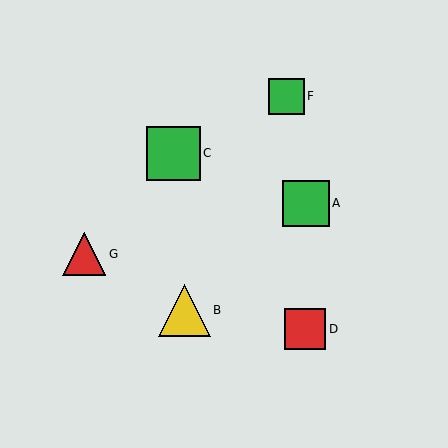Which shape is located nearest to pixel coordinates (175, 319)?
The yellow triangle (labeled B) at (184, 310) is nearest to that location.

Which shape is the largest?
The green square (labeled C) is the largest.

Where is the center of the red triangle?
The center of the red triangle is at (84, 254).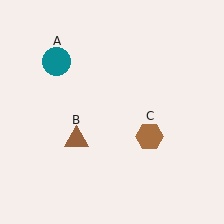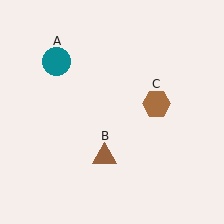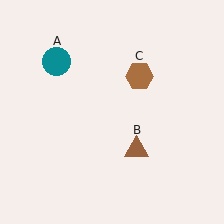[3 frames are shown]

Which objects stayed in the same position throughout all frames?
Teal circle (object A) remained stationary.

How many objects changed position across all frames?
2 objects changed position: brown triangle (object B), brown hexagon (object C).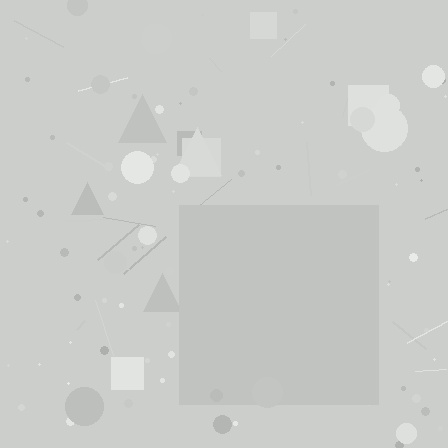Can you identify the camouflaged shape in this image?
The camouflaged shape is a square.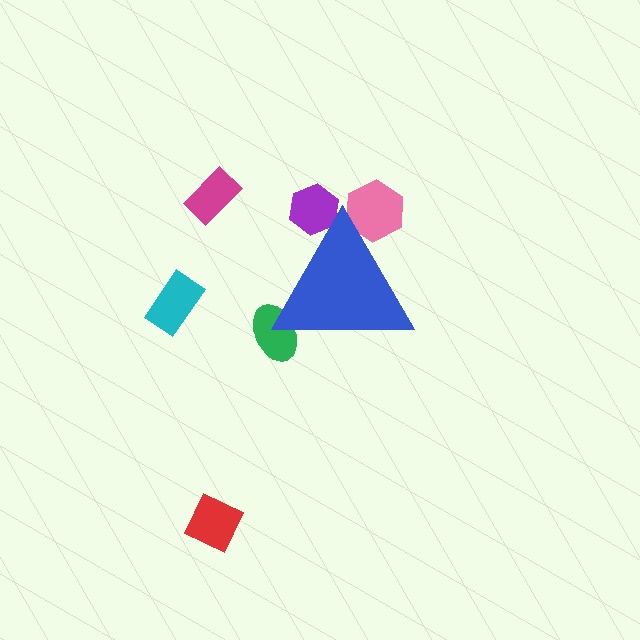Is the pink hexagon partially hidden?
Yes, the pink hexagon is partially hidden behind the blue triangle.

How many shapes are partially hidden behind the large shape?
3 shapes are partially hidden.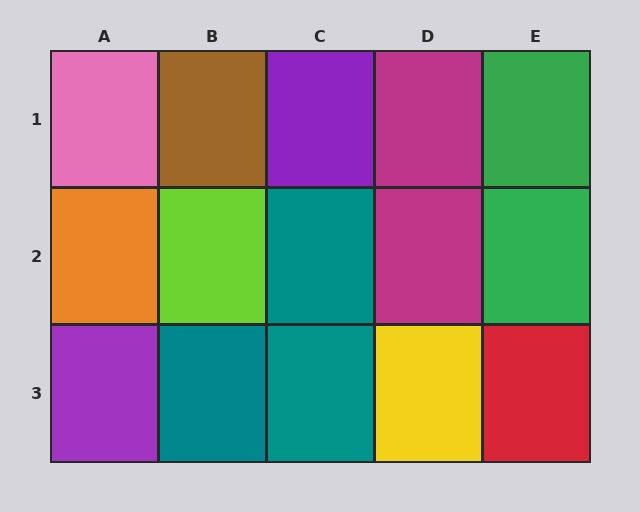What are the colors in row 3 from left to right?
Purple, teal, teal, yellow, red.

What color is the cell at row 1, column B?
Brown.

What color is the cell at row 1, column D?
Magenta.